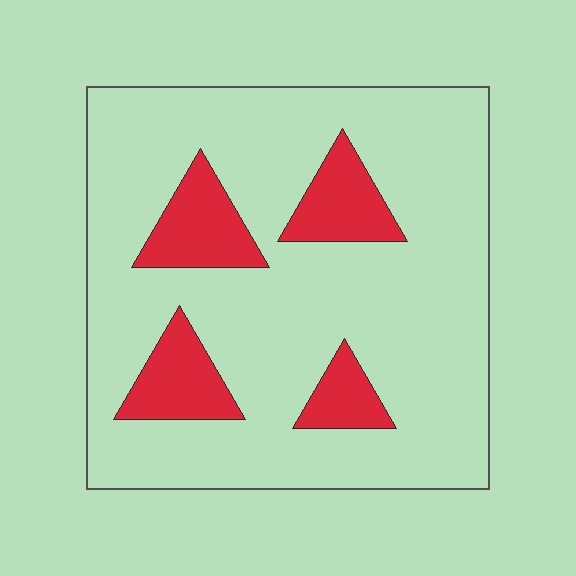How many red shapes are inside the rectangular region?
4.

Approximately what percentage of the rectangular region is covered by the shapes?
Approximately 15%.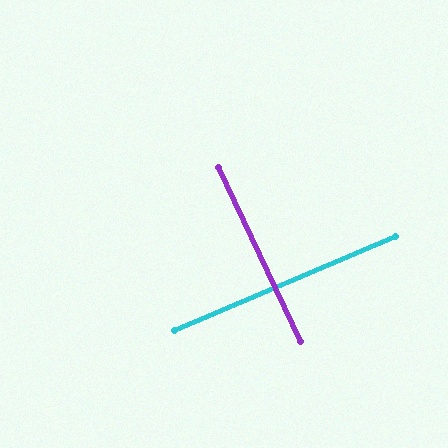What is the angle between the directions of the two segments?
Approximately 88 degrees.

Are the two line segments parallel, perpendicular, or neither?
Perpendicular — they meet at approximately 88°.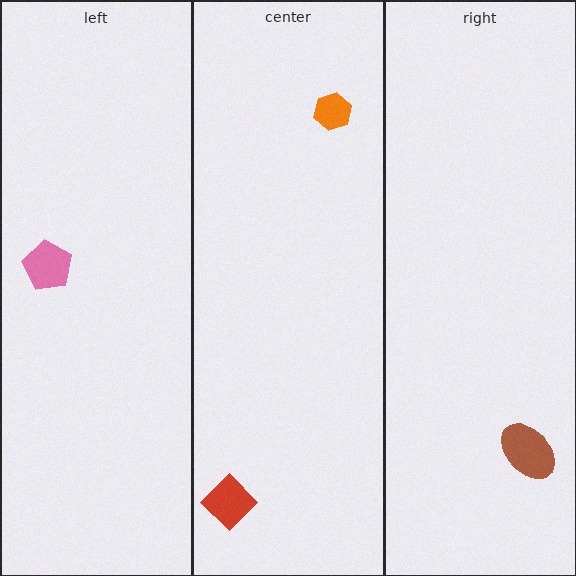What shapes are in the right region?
The brown ellipse.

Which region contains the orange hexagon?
The center region.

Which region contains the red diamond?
The center region.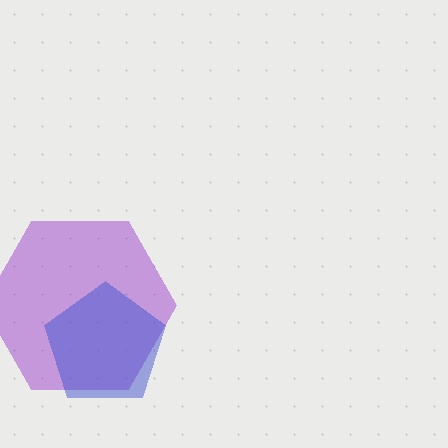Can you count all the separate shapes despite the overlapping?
Yes, there are 2 separate shapes.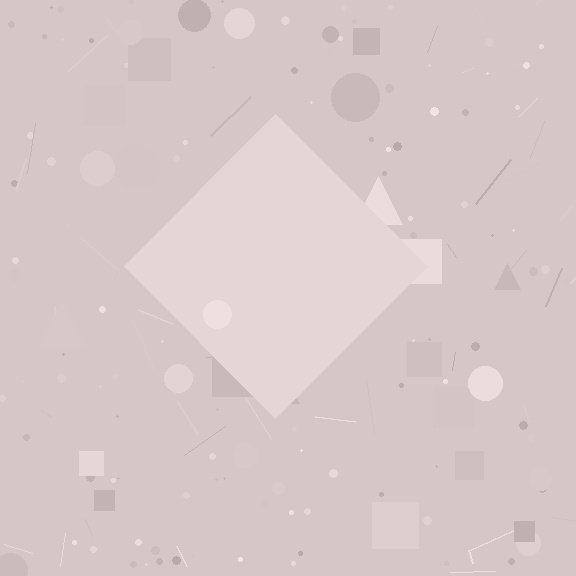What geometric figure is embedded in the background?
A diamond is embedded in the background.